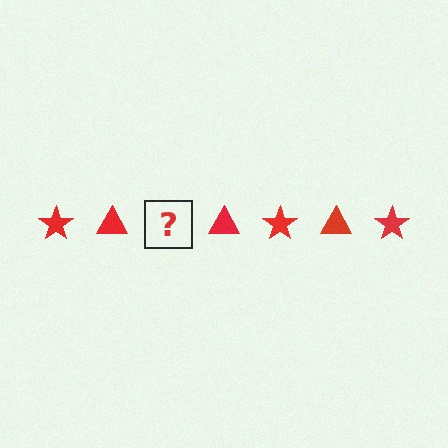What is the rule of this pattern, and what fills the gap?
The rule is that the pattern cycles through star, triangle shapes in red. The gap should be filled with a red star.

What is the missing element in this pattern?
The missing element is a red star.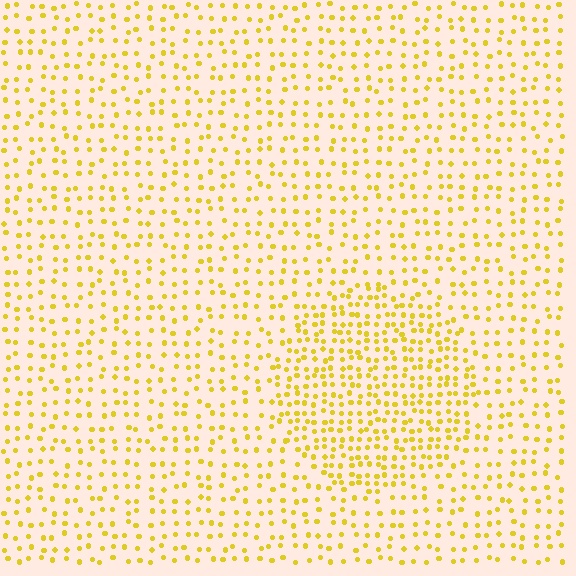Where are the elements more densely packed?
The elements are more densely packed inside the circle boundary.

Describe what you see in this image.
The image contains small yellow elements arranged at two different densities. A circle-shaped region is visible where the elements are more densely packed than the surrounding area.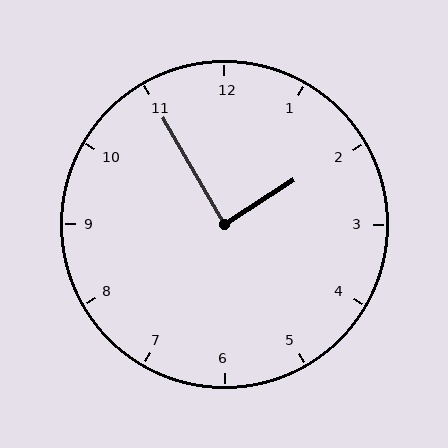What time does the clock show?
1:55.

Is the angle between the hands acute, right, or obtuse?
It is right.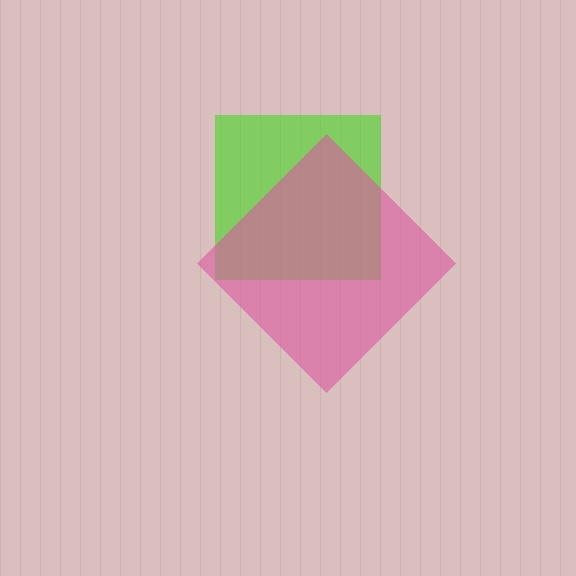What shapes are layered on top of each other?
The layered shapes are: a lime square, a pink diamond.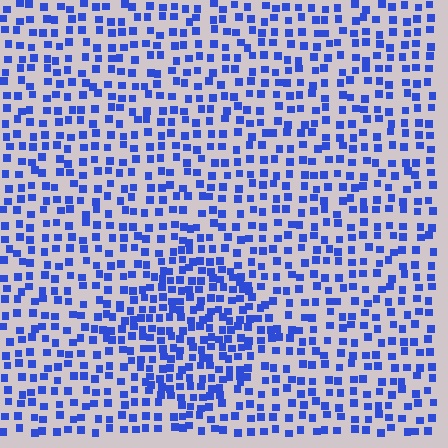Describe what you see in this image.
The image contains small blue elements arranged at two different densities. A diamond-shaped region is visible where the elements are more densely packed than the surrounding area.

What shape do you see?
I see a diamond.